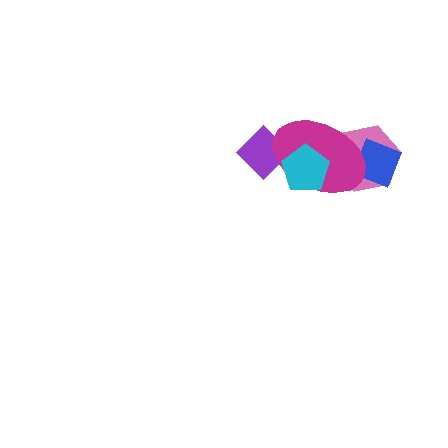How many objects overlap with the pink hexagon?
2 objects overlap with the pink hexagon.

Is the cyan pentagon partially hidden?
No, no other shape covers it.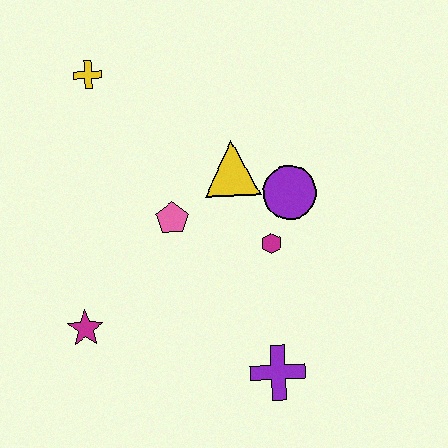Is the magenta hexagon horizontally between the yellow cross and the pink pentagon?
No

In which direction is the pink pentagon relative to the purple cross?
The pink pentagon is above the purple cross.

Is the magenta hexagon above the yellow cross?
No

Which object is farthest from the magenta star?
The yellow cross is farthest from the magenta star.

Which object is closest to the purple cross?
The magenta hexagon is closest to the purple cross.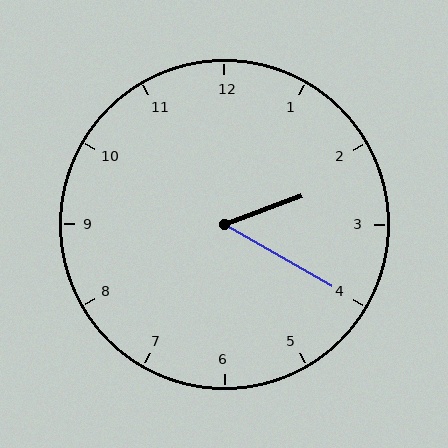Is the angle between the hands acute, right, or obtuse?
It is acute.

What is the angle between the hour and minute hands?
Approximately 50 degrees.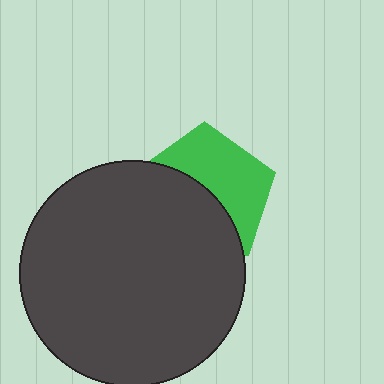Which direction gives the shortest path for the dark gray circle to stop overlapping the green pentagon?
Moving down gives the shortest separation.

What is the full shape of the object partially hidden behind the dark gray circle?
The partially hidden object is a green pentagon.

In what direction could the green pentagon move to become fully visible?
The green pentagon could move up. That would shift it out from behind the dark gray circle entirely.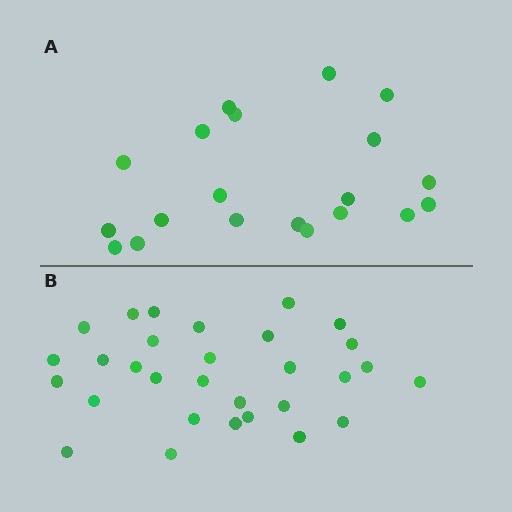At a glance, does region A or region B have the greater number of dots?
Region B (the bottom region) has more dots.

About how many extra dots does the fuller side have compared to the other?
Region B has roughly 10 or so more dots than region A.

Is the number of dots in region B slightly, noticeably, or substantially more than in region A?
Region B has substantially more. The ratio is roughly 1.5 to 1.